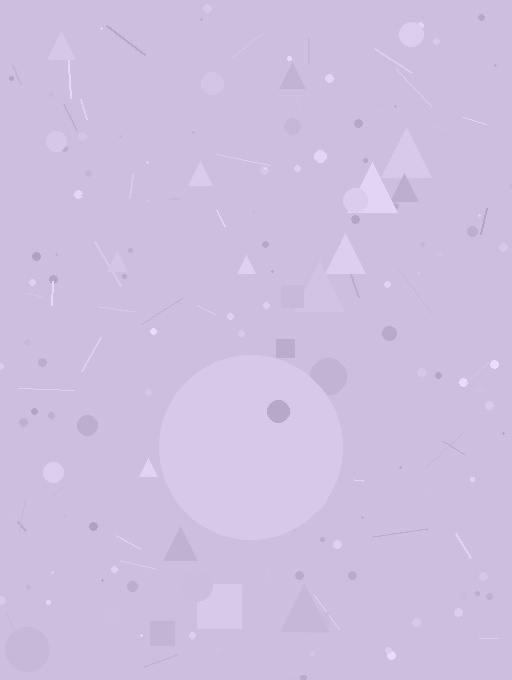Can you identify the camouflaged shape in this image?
The camouflaged shape is a circle.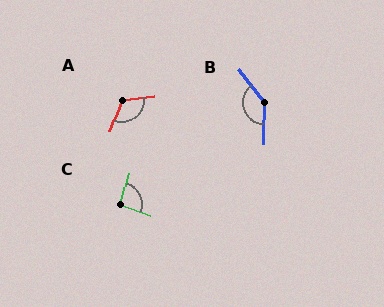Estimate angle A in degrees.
Approximately 118 degrees.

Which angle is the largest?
B, at approximately 144 degrees.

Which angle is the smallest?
C, at approximately 95 degrees.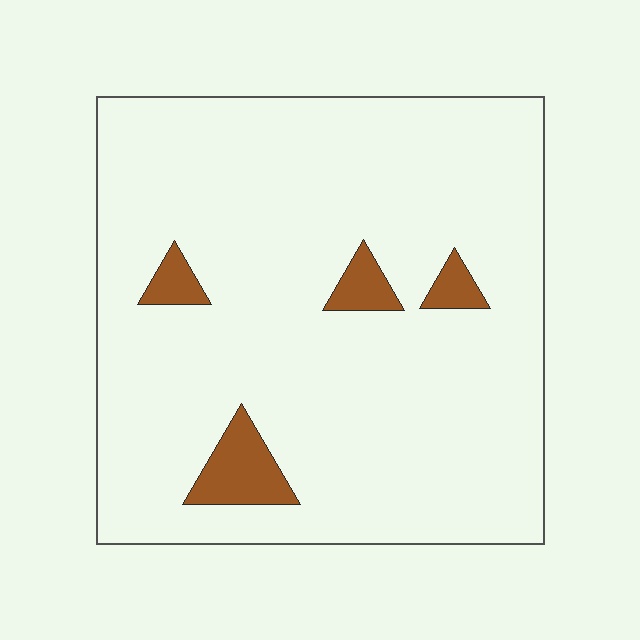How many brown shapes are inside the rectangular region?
4.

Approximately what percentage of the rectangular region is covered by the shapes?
Approximately 5%.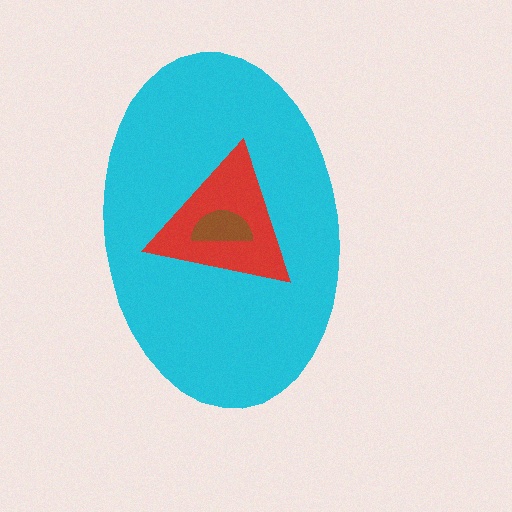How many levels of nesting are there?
3.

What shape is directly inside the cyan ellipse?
The red triangle.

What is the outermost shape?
The cyan ellipse.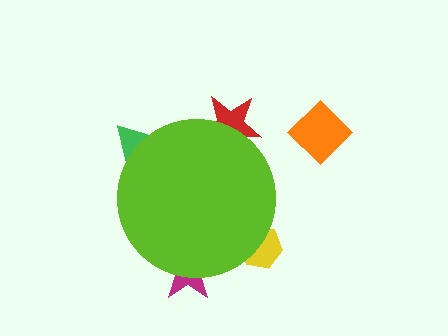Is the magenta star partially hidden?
Yes, the magenta star is partially hidden behind the lime circle.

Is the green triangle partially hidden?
Yes, the green triangle is partially hidden behind the lime circle.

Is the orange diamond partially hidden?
No, the orange diamond is fully visible.